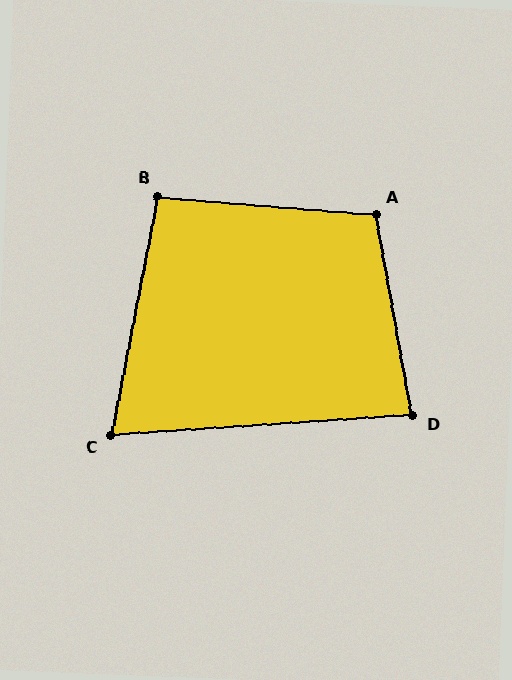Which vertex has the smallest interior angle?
C, at approximately 75 degrees.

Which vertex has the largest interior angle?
A, at approximately 105 degrees.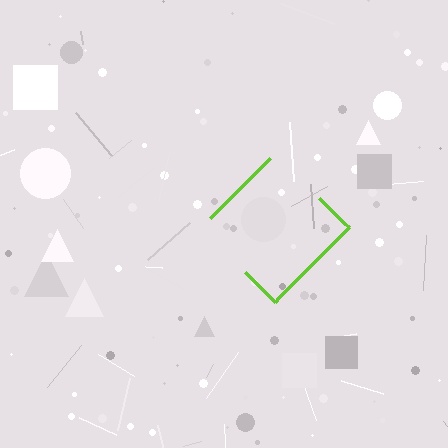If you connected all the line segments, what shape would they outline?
They would outline a diamond.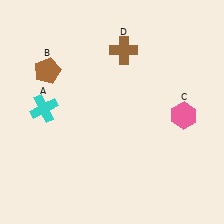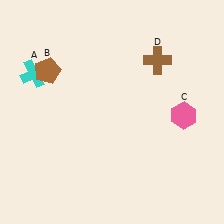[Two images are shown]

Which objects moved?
The objects that moved are: the cyan cross (A), the brown cross (D).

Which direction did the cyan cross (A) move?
The cyan cross (A) moved up.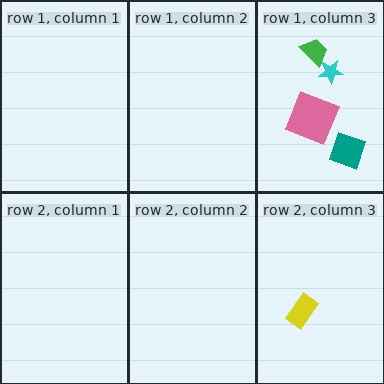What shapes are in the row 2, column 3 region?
The yellow rectangle.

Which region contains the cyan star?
The row 1, column 3 region.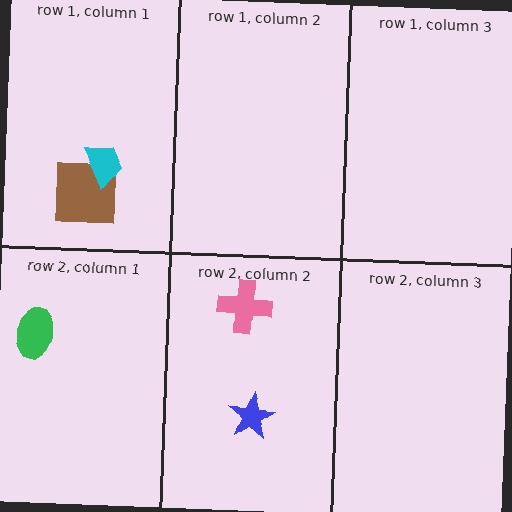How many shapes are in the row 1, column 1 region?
2.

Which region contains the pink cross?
The row 2, column 2 region.